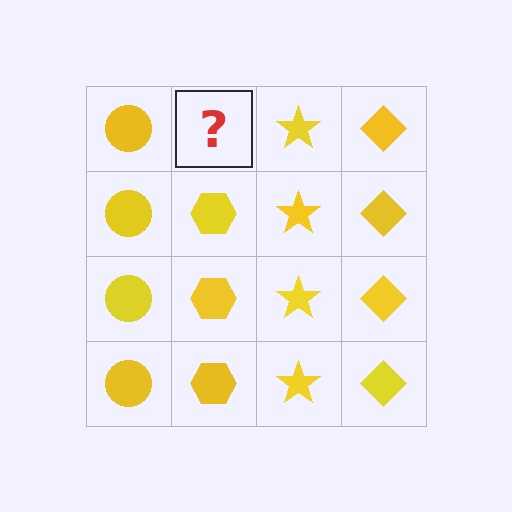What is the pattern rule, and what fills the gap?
The rule is that each column has a consistent shape. The gap should be filled with a yellow hexagon.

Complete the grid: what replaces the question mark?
The question mark should be replaced with a yellow hexagon.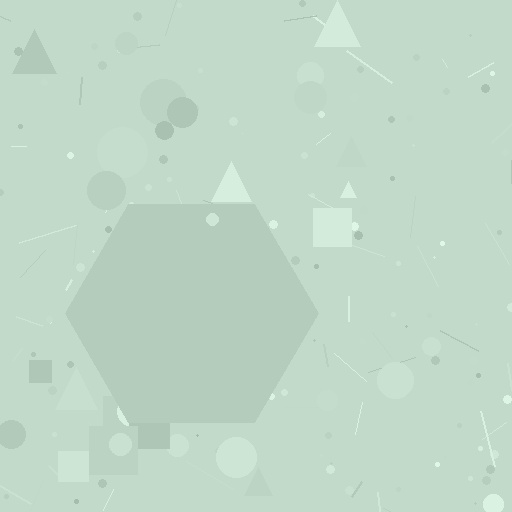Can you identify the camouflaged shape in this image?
The camouflaged shape is a hexagon.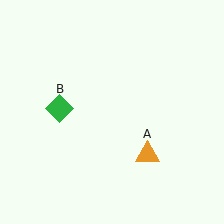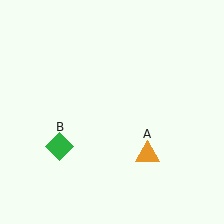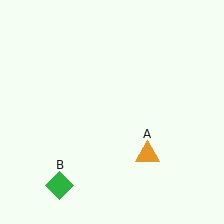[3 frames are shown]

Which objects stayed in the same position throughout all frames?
Orange triangle (object A) remained stationary.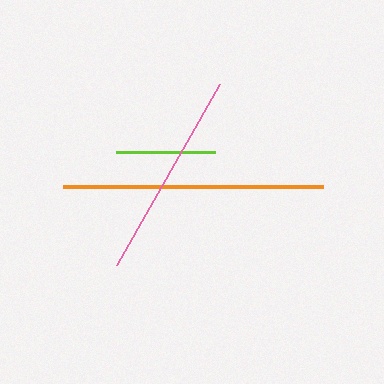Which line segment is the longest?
The orange line is the longest at approximately 260 pixels.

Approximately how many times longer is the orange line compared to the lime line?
The orange line is approximately 2.6 times the length of the lime line.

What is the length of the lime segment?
The lime segment is approximately 100 pixels long.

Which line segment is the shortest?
The lime line is the shortest at approximately 100 pixels.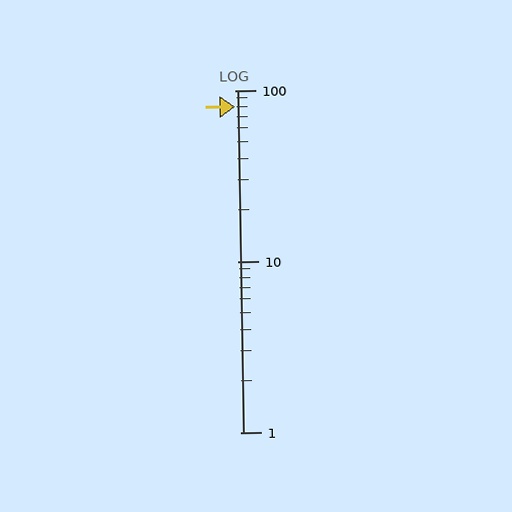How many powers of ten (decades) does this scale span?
The scale spans 2 decades, from 1 to 100.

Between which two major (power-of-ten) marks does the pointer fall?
The pointer is between 10 and 100.